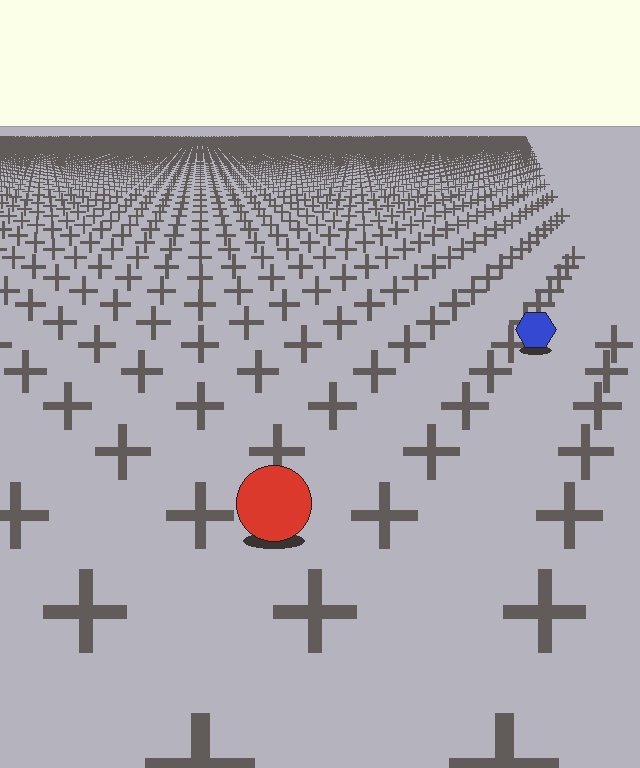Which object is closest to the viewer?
The red circle is closest. The texture marks near it are larger and more spread out.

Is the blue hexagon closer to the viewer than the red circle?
No. The red circle is closer — you can tell from the texture gradient: the ground texture is coarser near it.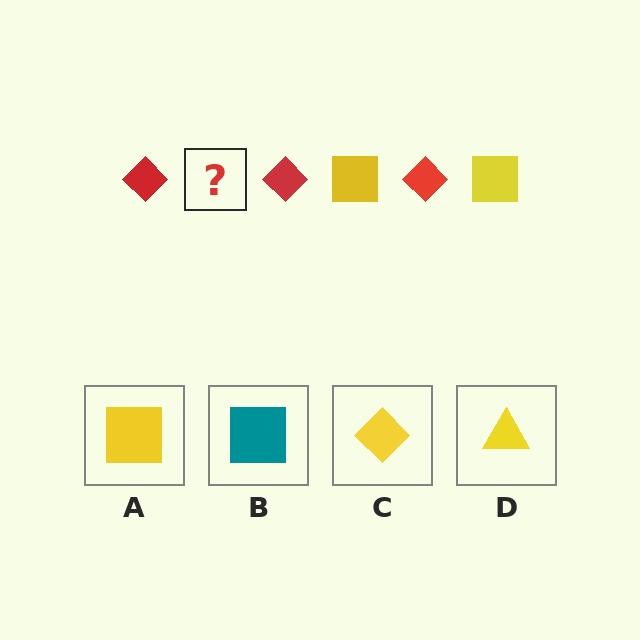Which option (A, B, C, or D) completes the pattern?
A.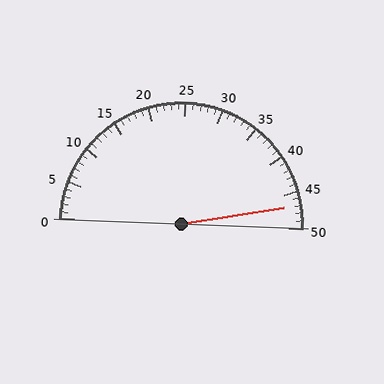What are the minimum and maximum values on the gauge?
The gauge ranges from 0 to 50.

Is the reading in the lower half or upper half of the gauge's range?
The reading is in the upper half of the range (0 to 50).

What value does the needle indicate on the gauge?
The needle indicates approximately 47.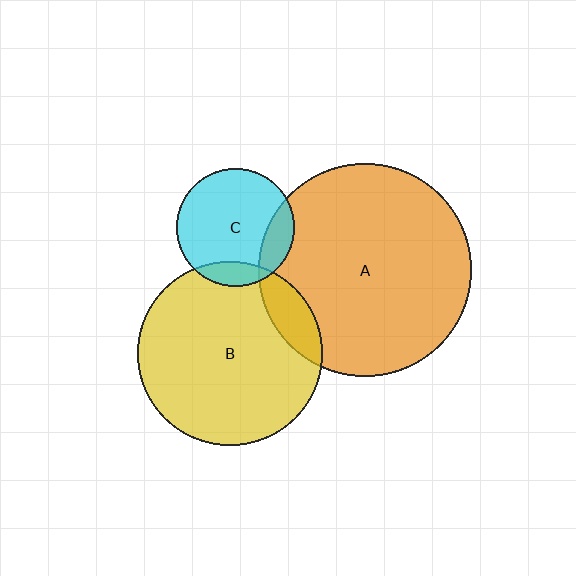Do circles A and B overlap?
Yes.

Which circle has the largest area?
Circle A (orange).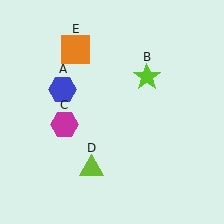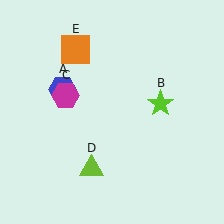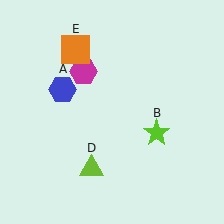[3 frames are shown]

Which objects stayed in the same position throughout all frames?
Blue hexagon (object A) and lime triangle (object D) and orange square (object E) remained stationary.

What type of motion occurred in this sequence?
The lime star (object B), magenta hexagon (object C) rotated clockwise around the center of the scene.